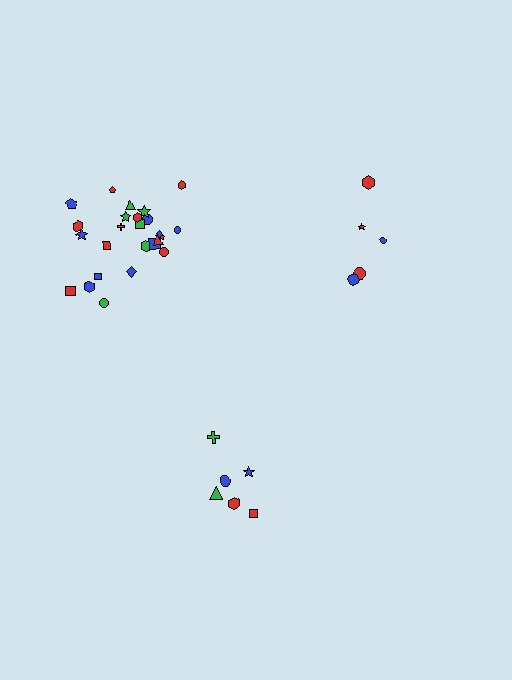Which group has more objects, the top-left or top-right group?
The top-left group.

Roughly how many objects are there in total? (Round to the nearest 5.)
Roughly 35 objects in total.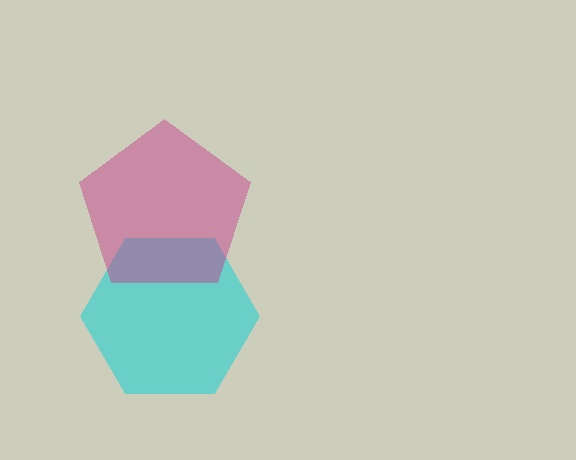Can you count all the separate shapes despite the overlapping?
Yes, there are 2 separate shapes.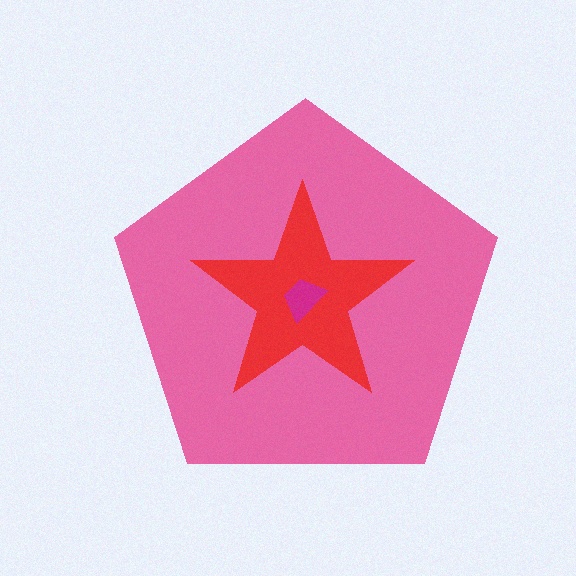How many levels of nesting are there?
3.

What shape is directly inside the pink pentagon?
The red star.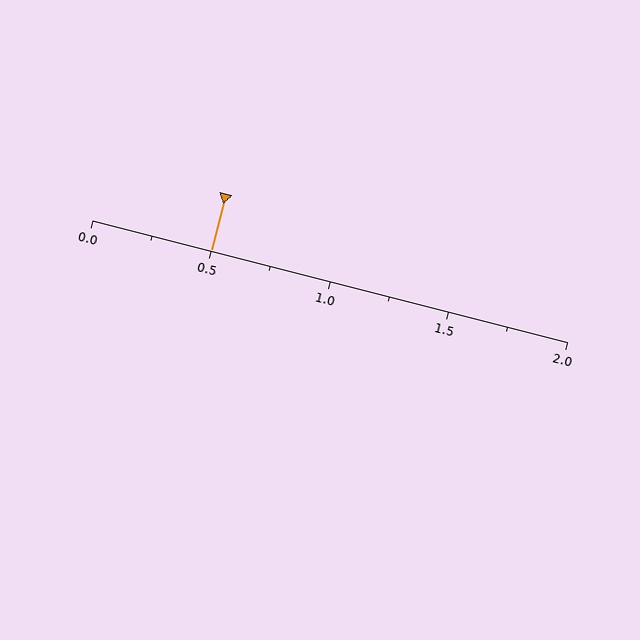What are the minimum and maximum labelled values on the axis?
The axis runs from 0.0 to 2.0.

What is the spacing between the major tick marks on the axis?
The major ticks are spaced 0.5 apart.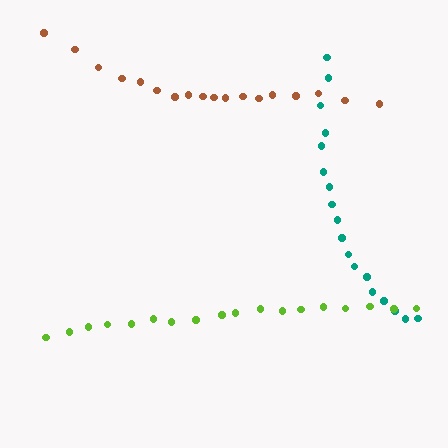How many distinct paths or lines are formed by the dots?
There are 3 distinct paths.